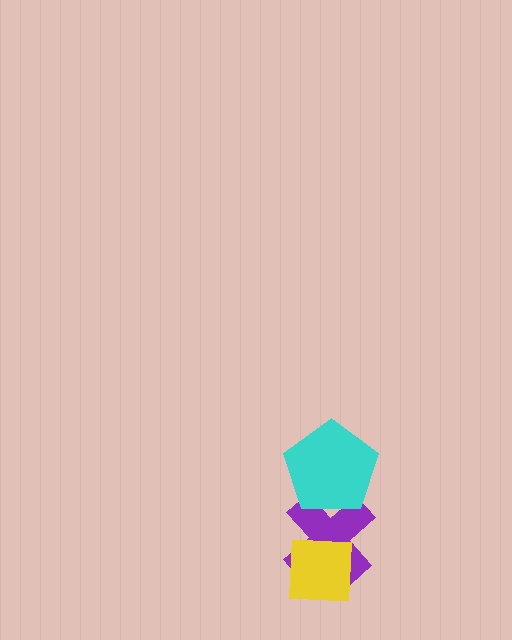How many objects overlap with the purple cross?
2 objects overlap with the purple cross.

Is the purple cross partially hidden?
Yes, it is partially covered by another shape.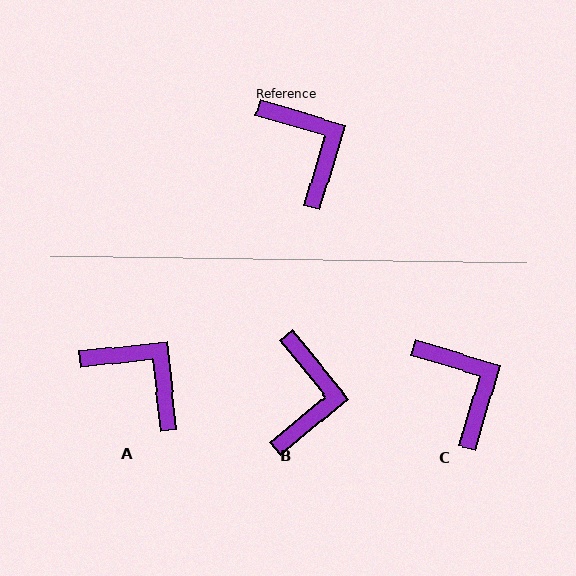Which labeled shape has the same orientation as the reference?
C.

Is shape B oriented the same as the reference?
No, it is off by about 34 degrees.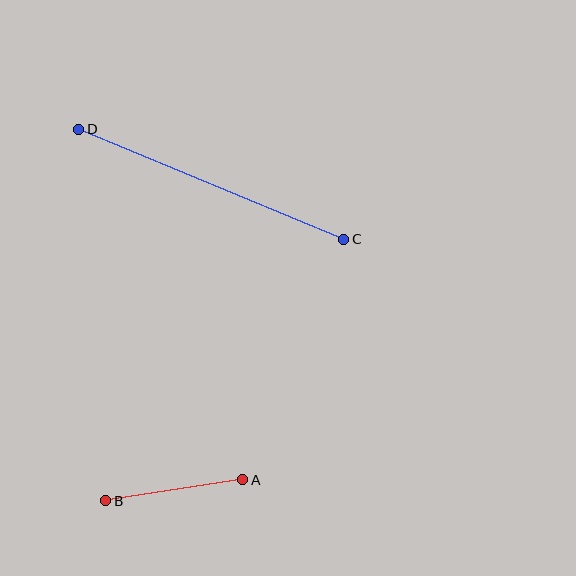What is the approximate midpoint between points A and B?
The midpoint is at approximately (174, 490) pixels.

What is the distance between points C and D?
The distance is approximately 287 pixels.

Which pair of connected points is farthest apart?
Points C and D are farthest apart.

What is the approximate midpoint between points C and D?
The midpoint is at approximately (211, 184) pixels.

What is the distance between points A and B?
The distance is approximately 139 pixels.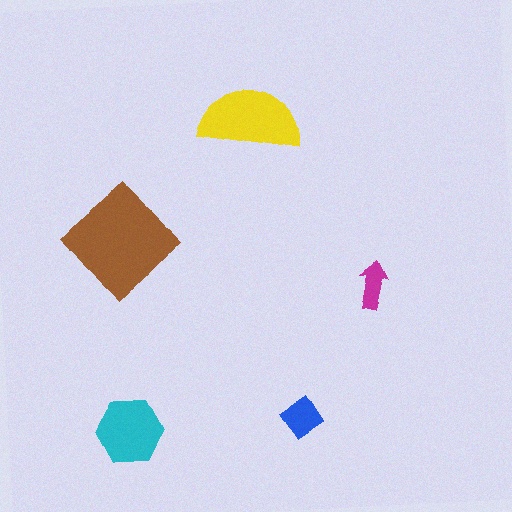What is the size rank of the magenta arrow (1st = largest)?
5th.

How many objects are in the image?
There are 5 objects in the image.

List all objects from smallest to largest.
The magenta arrow, the blue diamond, the cyan hexagon, the yellow semicircle, the brown diamond.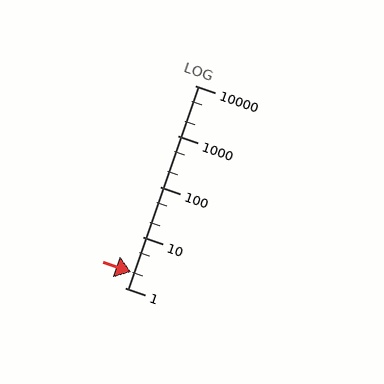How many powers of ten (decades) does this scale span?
The scale spans 4 decades, from 1 to 10000.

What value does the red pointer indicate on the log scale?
The pointer indicates approximately 2.